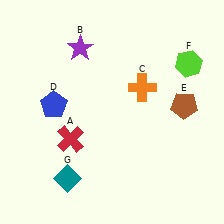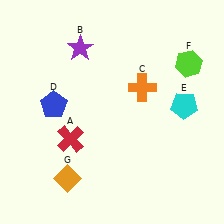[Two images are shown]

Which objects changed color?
E changed from brown to cyan. G changed from teal to orange.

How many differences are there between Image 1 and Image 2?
There are 2 differences between the two images.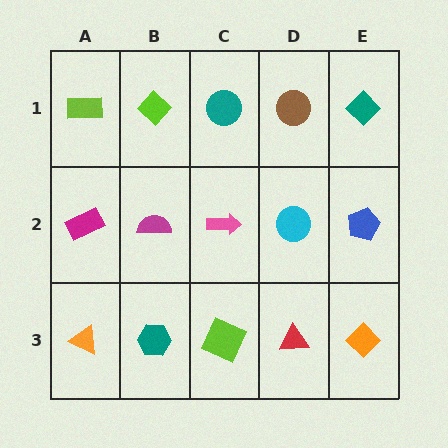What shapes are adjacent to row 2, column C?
A teal circle (row 1, column C), a lime square (row 3, column C), a magenta semicircle (row 2, column B), a cyan circle (row 2, column D).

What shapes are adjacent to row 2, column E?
A teal diamond (row 1, column E), an orange diamond (row 3, column E), a cyan circle (row 2, column D).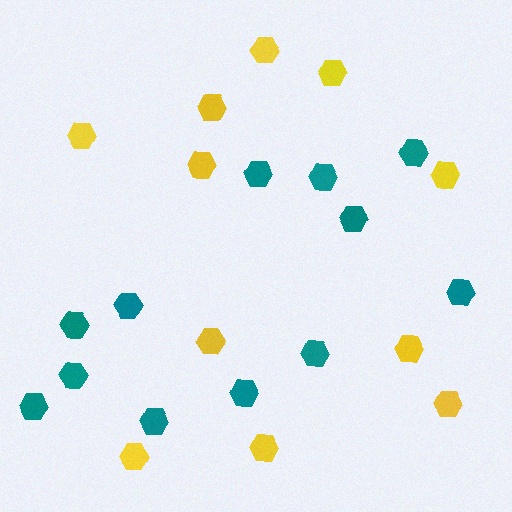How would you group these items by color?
There are 2 groups: one group of yellow hexagons (11) and one group of teal hexagons (12).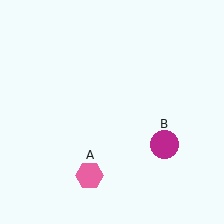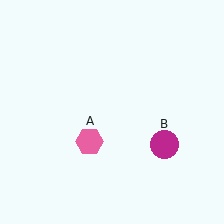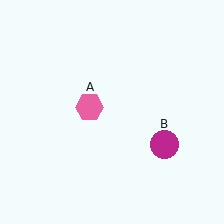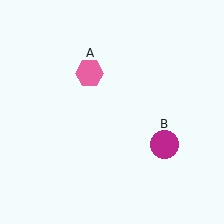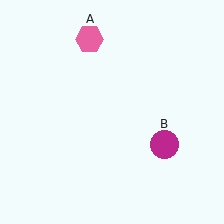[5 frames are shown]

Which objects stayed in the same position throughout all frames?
Magenta circle (object B) remained stationary.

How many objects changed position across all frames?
1 object changed position: pink hexagon (object A).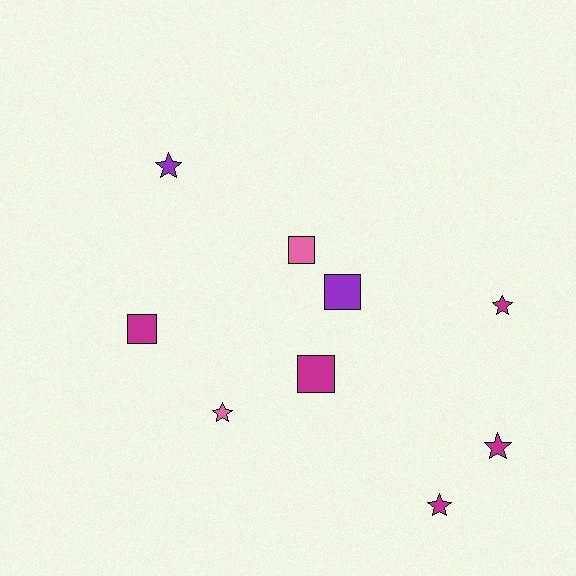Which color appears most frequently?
Magenta, with 5 objects.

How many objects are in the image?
There are 9 objects.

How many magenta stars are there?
There are 3 magenta stars.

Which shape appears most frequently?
Star, with 5 objects.